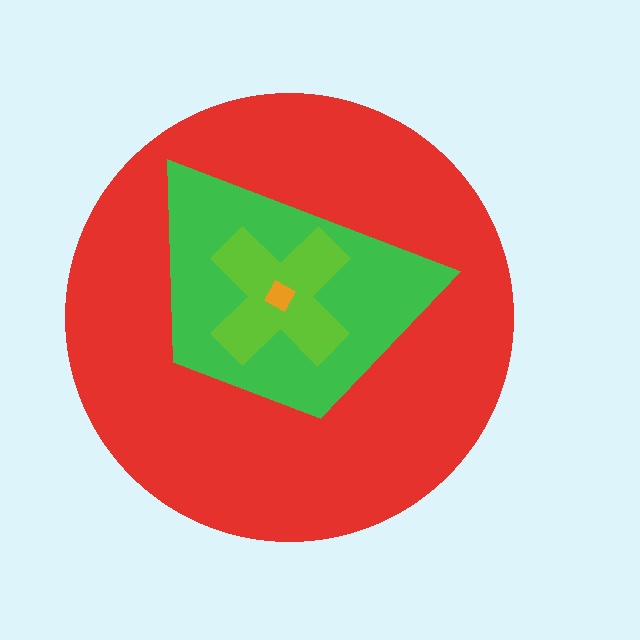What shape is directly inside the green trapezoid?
The lime cross.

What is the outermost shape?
The red circle.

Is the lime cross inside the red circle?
Yes.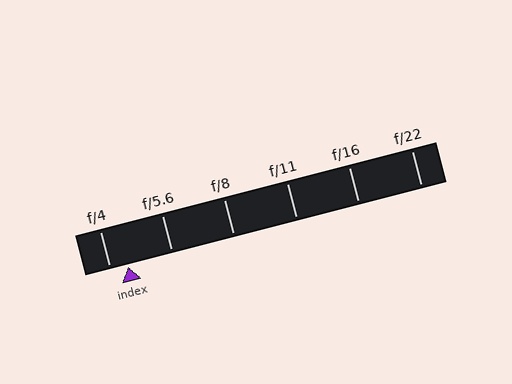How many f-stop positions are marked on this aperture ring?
There are 6 f-stop positions marked.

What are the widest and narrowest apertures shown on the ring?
The widest aperture shown is f/4 and the narrowest is f/22.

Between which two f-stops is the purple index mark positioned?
The index mark is between f/4 and f/5.6.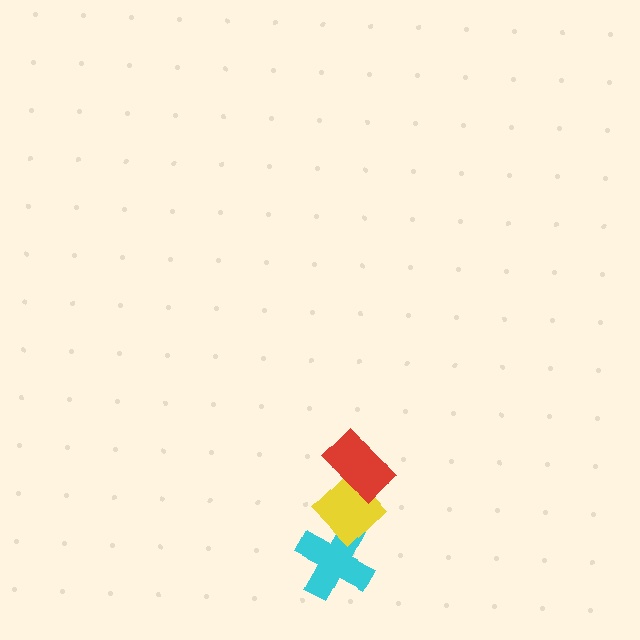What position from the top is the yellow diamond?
The yellow diamond is 2nd from the top.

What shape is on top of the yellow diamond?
The red rectangle is on top of the yellow diamond.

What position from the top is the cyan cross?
The cyan cross is 3rd from the top.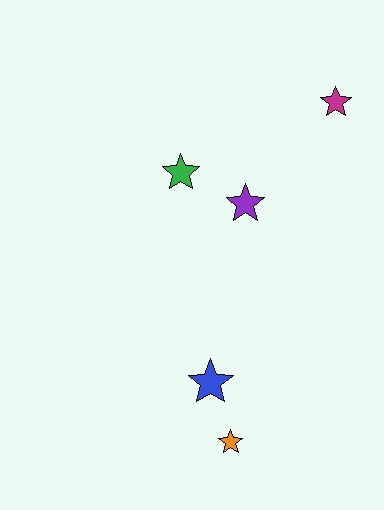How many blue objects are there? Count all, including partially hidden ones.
There is 1 blue object.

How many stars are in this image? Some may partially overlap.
There are 5 stars.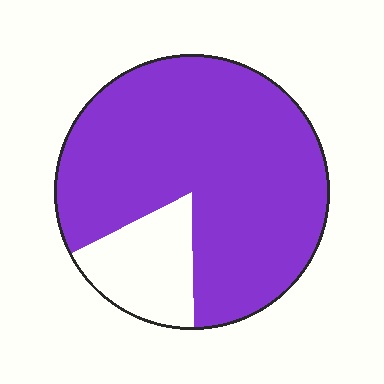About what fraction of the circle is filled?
About five sixths (5/6).